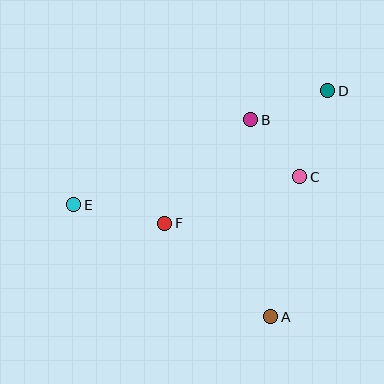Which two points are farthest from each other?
Points D and E are farthest from each other.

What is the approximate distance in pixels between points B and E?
The distance between B and E is approximately 196 pixels.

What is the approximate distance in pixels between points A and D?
The distance between A and D is approximately 233 pixels.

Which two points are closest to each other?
Points B and C are closest to each other.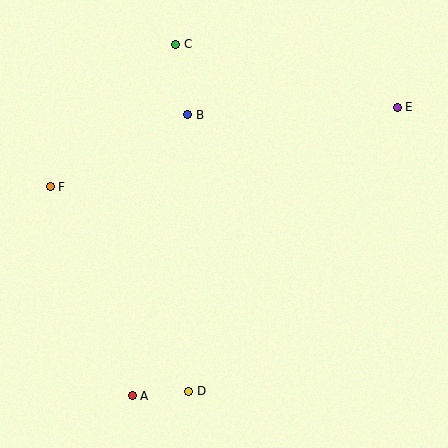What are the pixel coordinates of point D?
Point D is at (189, 391).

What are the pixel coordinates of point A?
Point A is at (132, 396).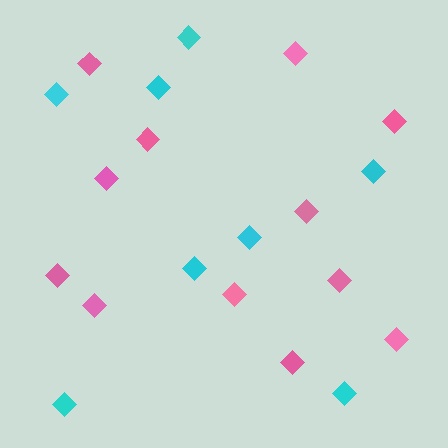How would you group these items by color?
There are 2 groups: one group of cyan diamonds (8) and one group of pink diamonds (12).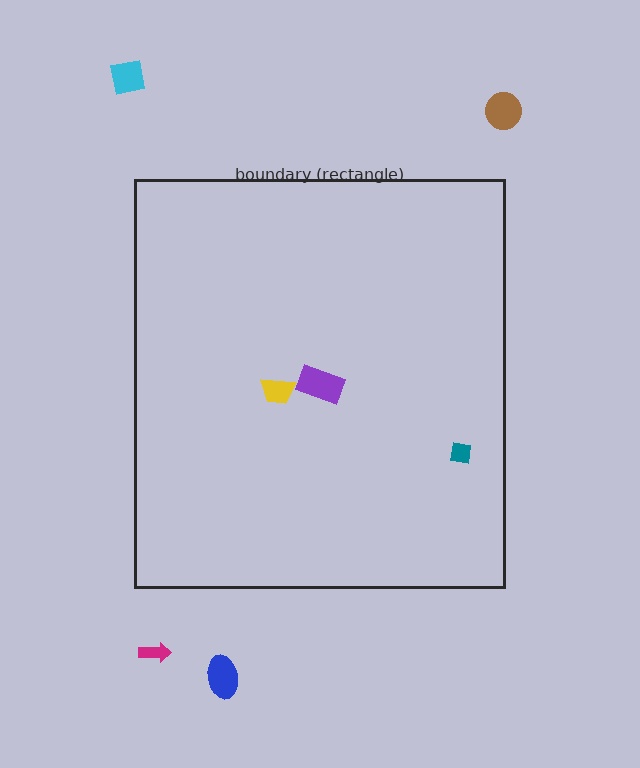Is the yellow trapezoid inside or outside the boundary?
Inside.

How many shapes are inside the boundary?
3 inside, 4 outside.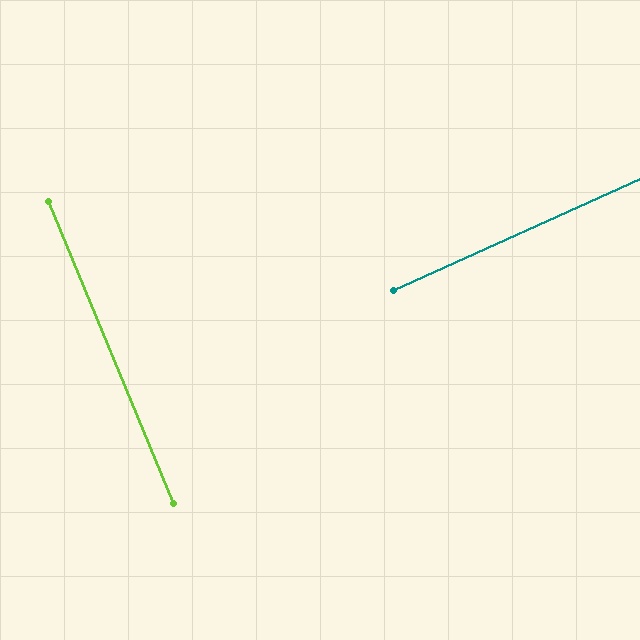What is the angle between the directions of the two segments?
Approximately 88 degrees.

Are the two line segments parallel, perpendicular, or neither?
Perpendicular — they meet at approximately 88°.